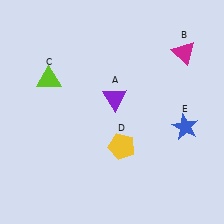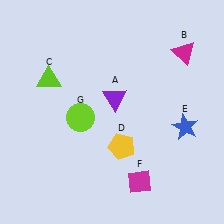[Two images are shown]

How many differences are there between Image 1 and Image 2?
There are 2 differences between the two images.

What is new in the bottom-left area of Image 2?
A lime circle (G) was added in the bottom-left area of Image 2.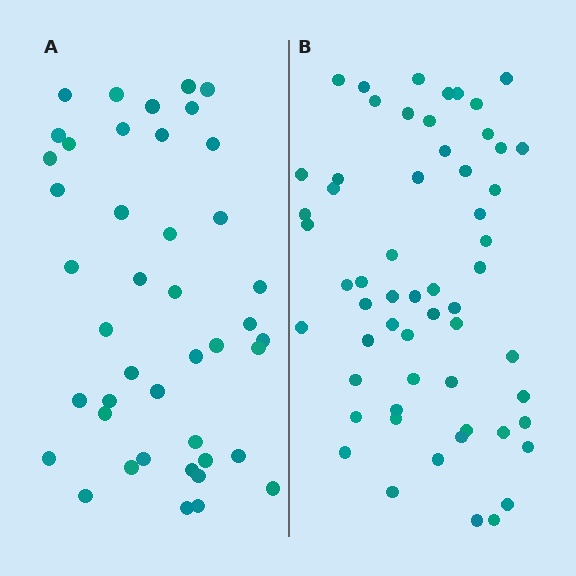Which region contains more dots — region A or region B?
Region B (the right region) has more dots.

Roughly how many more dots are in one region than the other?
Region B has approximately 15 more dots than region A.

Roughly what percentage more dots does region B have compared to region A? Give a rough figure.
About 35% more.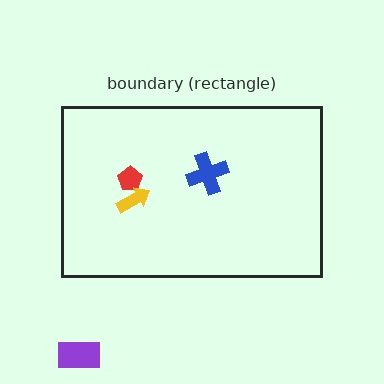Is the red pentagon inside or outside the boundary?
Inside.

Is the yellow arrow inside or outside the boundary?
Inside.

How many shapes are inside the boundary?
3 inside, 1 outside.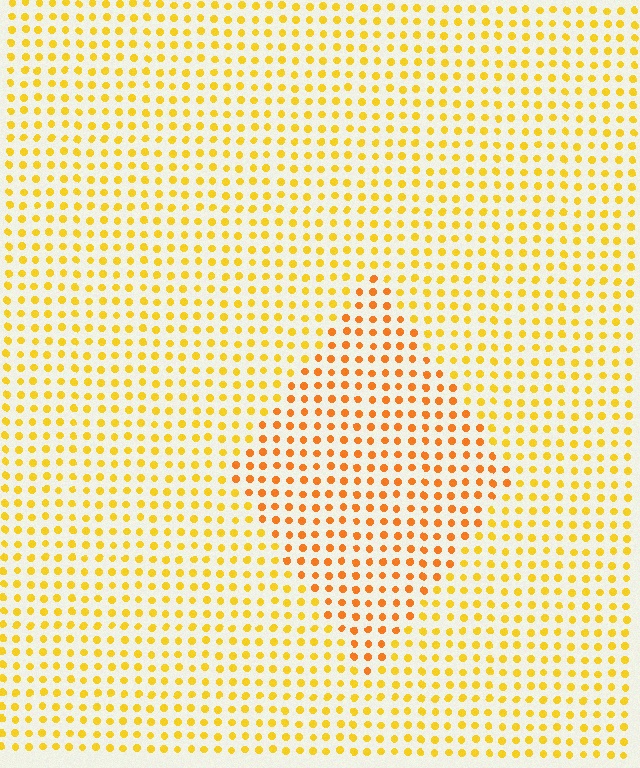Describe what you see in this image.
The image is filled with small yellow elements in a uniform arrangement. A diamond-shaped region is visible where the elements are tinted to a slightly different hue, forming a subtle color boundary.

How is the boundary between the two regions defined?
The boundary is defined purely by a slight shift in hue (about 24 degrees). Spacing, size, and orientation are identical on both sides.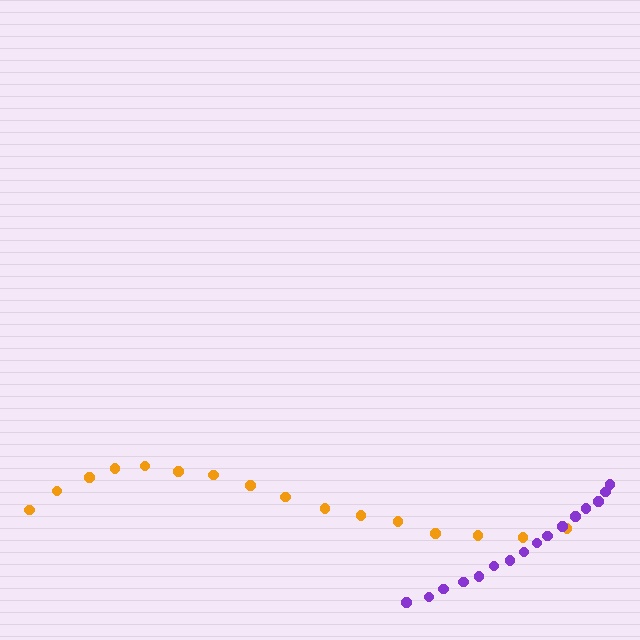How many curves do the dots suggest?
There are 2 distinct paths.